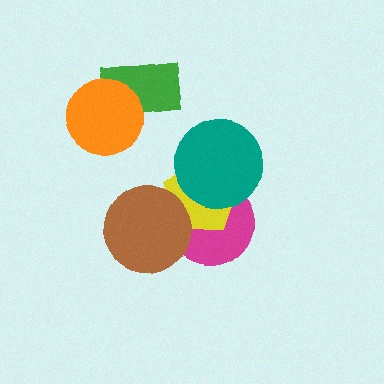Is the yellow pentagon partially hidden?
Yes, it is partially covered by another shape.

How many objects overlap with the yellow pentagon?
3 objects overlap with the yellow pentagon.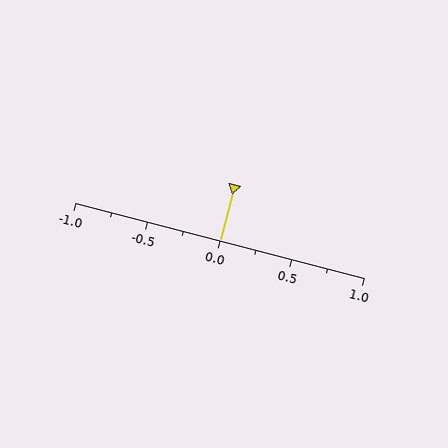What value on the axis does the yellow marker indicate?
The marker indicates approximately 0.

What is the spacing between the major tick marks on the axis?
The major ticks are spaced 0.5 apart.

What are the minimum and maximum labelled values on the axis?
The axis runs from -1.0 to 1.0.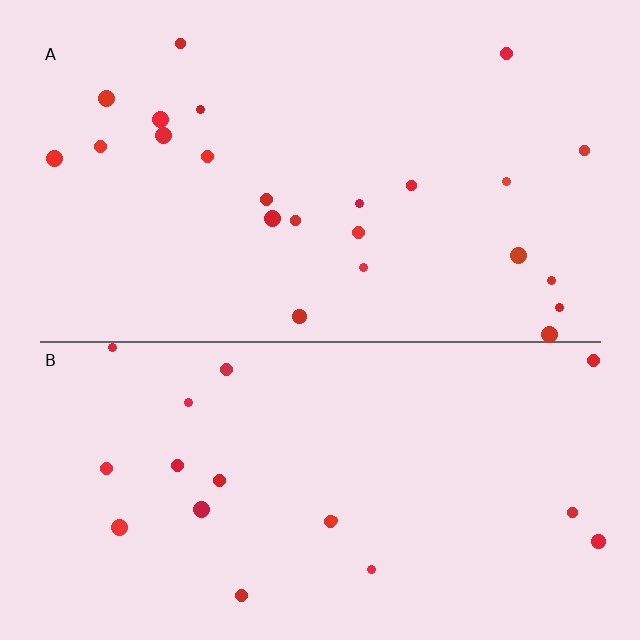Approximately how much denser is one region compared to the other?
Approximately 1.3× — region A over region B.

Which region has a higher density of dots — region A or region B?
A (the top).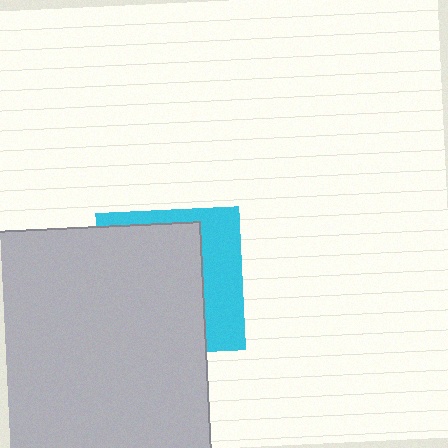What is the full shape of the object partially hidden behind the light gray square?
The partially hidden object is a cyan square.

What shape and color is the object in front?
The object in front is a light gray square.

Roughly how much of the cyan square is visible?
A small part of it is visible (roughly 33%).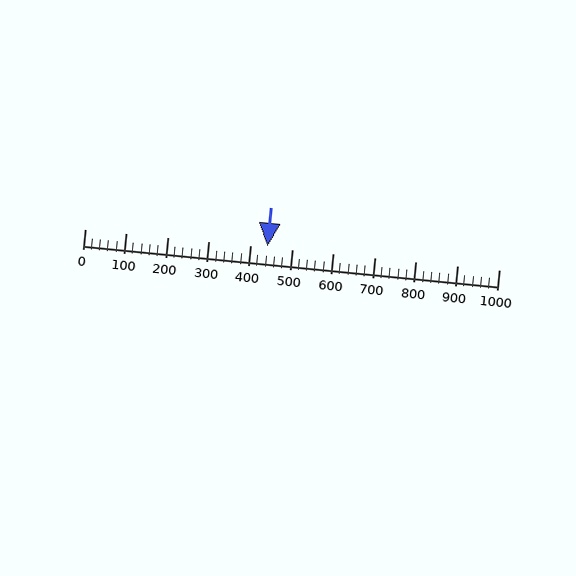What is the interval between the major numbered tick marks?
The major tick marks are spaced 100 units apart.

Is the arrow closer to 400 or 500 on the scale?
The arrow is closer to 400.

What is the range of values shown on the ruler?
The ruler shows values from 0 to 1000.